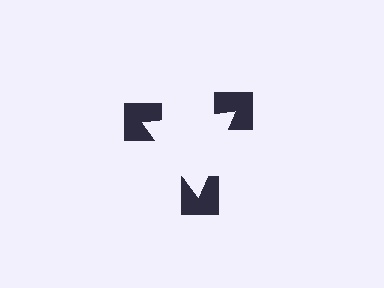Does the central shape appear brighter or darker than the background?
It typically appears slightly brighter than the background, even though no actual brightness change is drawn.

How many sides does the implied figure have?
3 sides.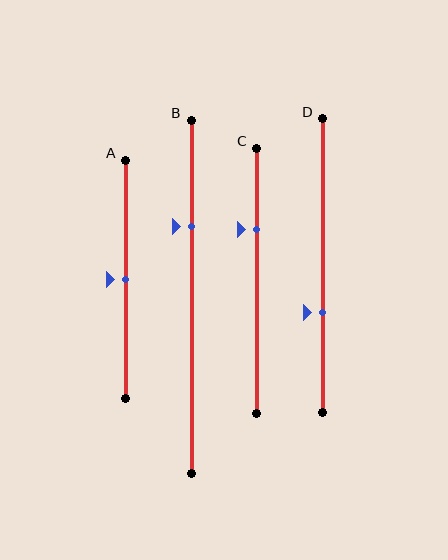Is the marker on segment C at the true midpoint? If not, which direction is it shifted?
No, the marker on segment C is shifted upward by about 19% of the segment length.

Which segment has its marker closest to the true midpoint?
Segment A has its marker closest to the true midpoint.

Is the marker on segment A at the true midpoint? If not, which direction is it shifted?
Yes, the marker on segment A is at the true midpoint.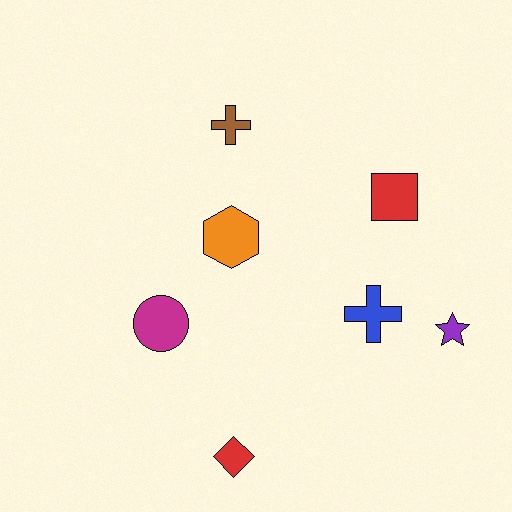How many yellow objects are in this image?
There are no yellow objects.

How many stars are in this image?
There is 1 star.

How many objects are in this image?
There are 7 objects.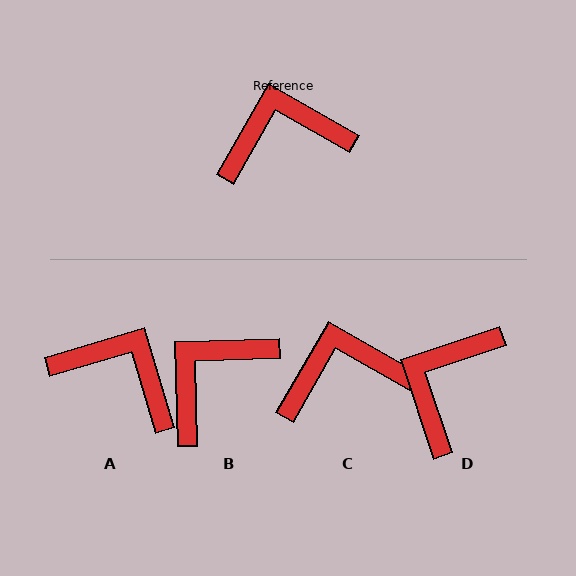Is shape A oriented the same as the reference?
No, it is off by about 43 degrees.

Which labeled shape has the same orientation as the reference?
C.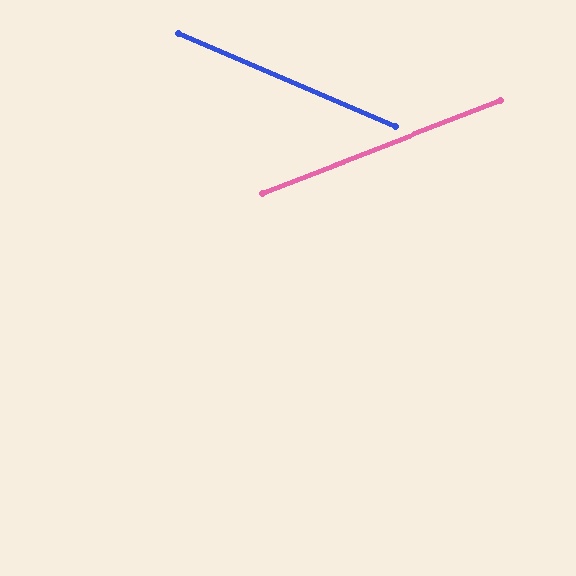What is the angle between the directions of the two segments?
Approximately 44 degrees.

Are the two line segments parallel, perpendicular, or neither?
Neither parallel nor perpendicular — they differ by about 44°.